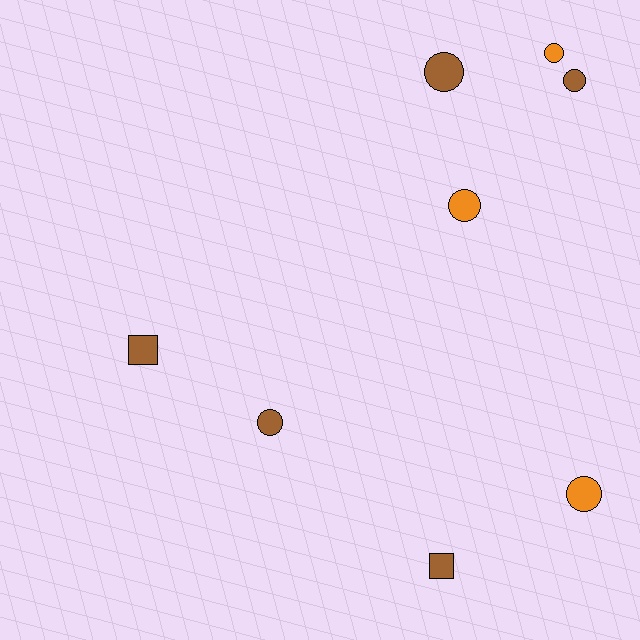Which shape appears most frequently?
Circle, with 6 objects.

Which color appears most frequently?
Brown, with 5 objects.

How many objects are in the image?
There are 8 objects.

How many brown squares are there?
There are 2 brown squares.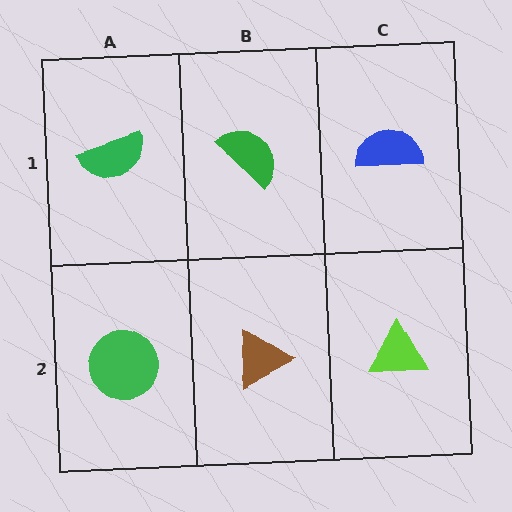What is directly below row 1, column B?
A brown triangle.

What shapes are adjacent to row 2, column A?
A green semicircle (row 1, column A), a brown triangle (row 2, column B).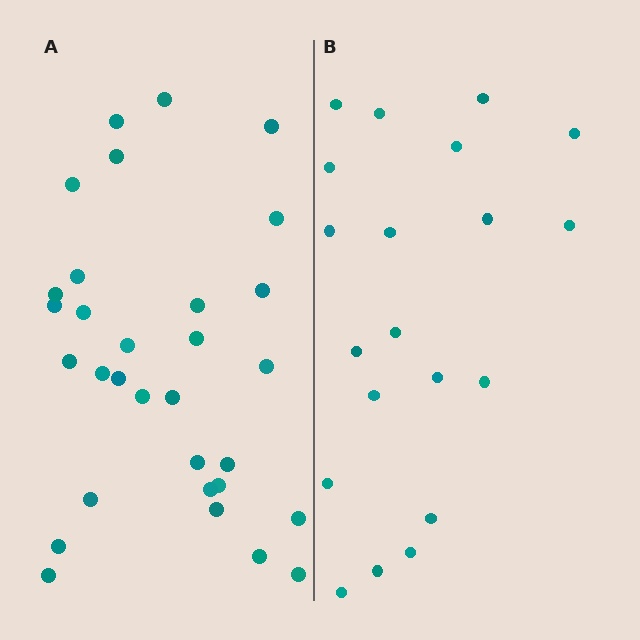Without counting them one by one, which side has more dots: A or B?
Region A (the left region) has more dots.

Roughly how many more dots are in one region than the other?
Region A has roughly 12 or so more dots than region B.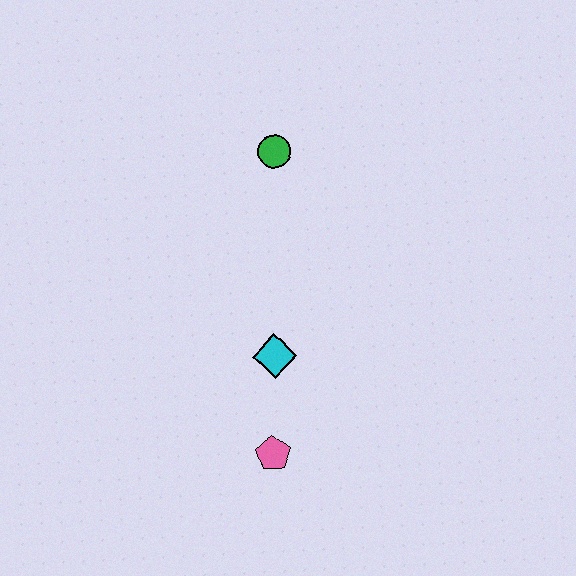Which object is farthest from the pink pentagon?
The green circle is farthest from the pink pentagon.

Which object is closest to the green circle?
The cyan diamond is closest to the green circle.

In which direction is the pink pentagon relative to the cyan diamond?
The pink pentagon is below the cyan diamond.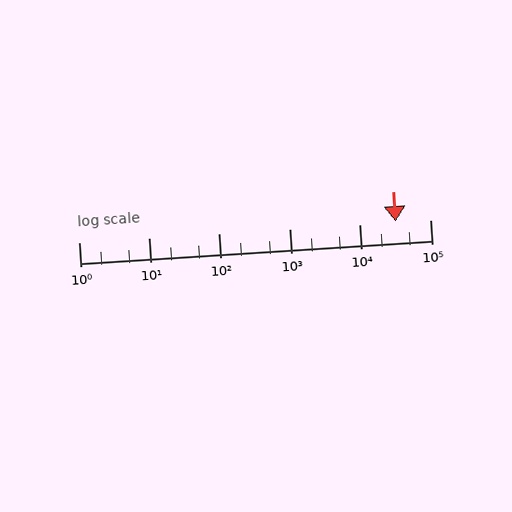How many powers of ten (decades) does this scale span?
The scale spans 5 decades, from 1 to 100000.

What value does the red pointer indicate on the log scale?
The pointer indicates approximately 32000.